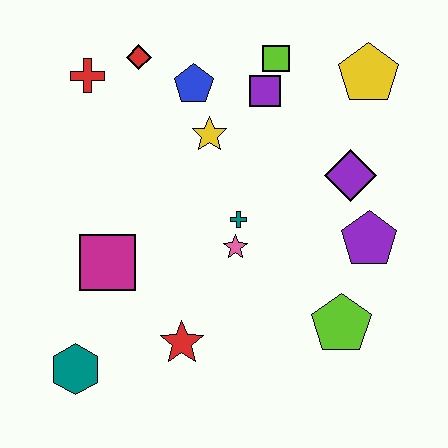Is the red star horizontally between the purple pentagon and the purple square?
No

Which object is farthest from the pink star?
The red cross is farthest from the pink star.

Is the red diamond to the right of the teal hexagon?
Yes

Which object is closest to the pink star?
The teal cross is closest to the pink star.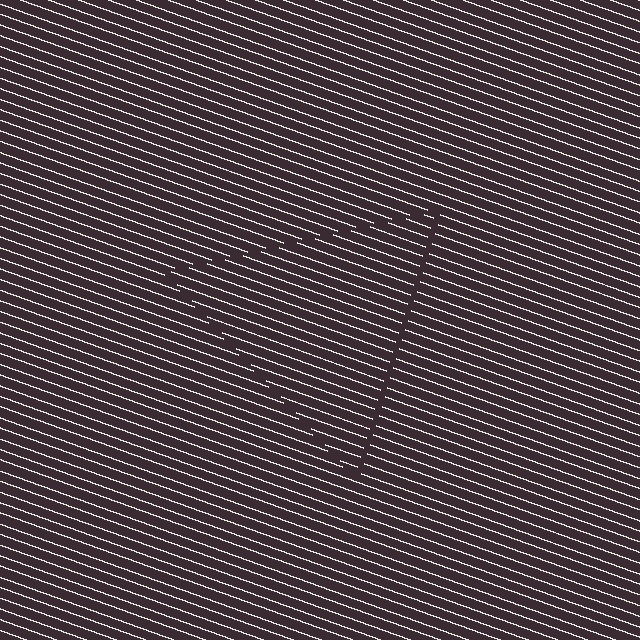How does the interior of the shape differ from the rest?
The interior of the shape contains the same grating, shifted by half a period — the contour is defined by the phase discontinuity where line-ends from the inner and outer gratings abut.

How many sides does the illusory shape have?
3 sides — the line-ends trace a triangle.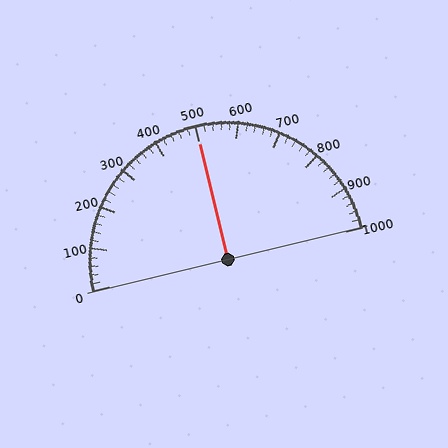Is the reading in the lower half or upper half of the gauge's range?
The reading is in the upper half of the range (0 to 1000).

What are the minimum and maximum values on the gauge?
The gauge ranges from 0 to 1000.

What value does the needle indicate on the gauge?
The needle indicates approximately 500.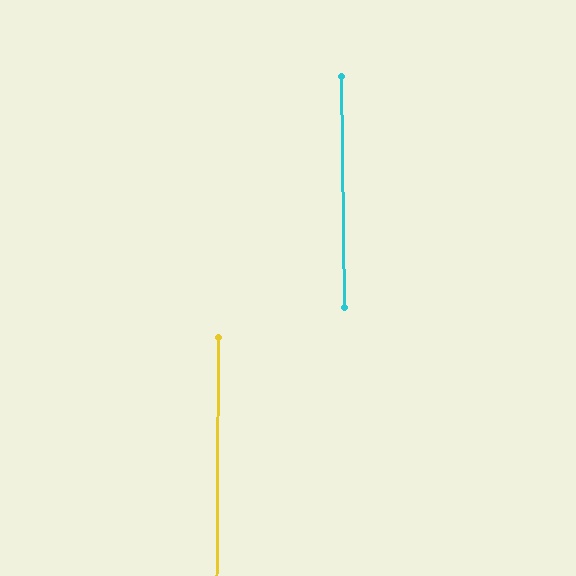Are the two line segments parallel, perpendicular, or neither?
Parallel — their directions differ by only 1.3°.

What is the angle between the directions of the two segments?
Approximately 1 degree.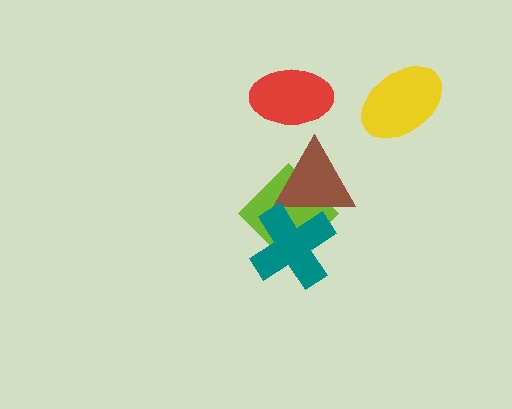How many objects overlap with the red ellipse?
0 objects overlap with the red ellipse.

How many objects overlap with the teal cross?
2 objects overlap with the teal cross.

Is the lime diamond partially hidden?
Yes, it is partially covered by another shape.